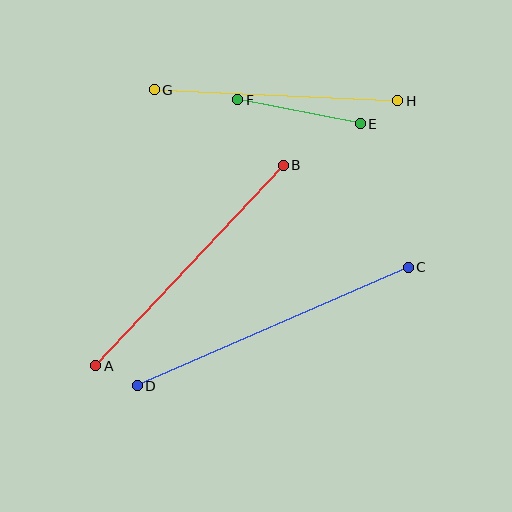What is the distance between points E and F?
The distance is approximately 124 pixels.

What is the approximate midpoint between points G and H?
The midpoint is at approximately (276, 95) pixels.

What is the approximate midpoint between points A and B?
The midpoint is at approximately (190, 265) pixels.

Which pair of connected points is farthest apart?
Points C and D are farthest apart.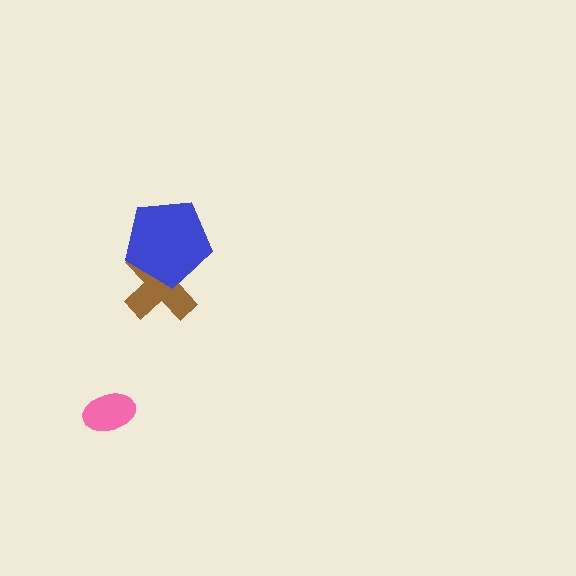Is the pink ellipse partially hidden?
No, no other shape covers it.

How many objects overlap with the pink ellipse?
0 objects overlap with the pink ellipse.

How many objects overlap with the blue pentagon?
1 object overlaps with the blue pentagon.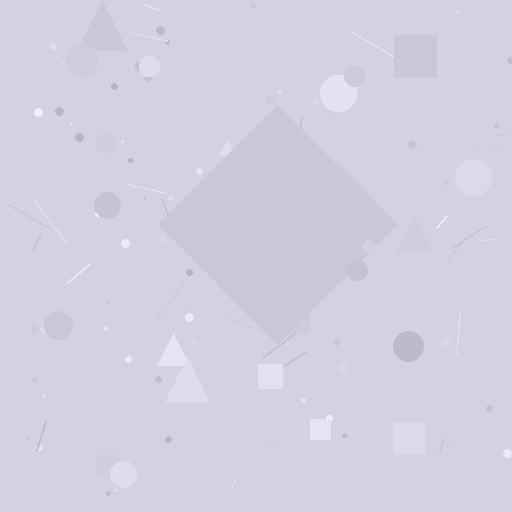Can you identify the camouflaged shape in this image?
The camouflaged shape is a diamond.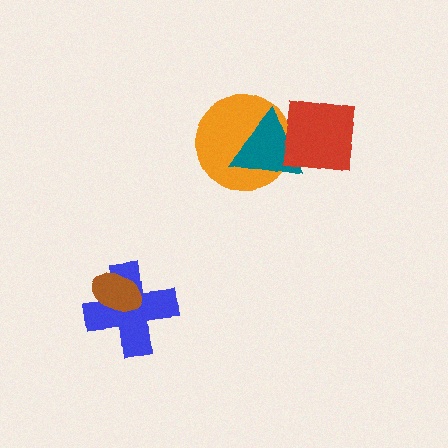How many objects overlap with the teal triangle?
2 objects overlap with the teal triangle.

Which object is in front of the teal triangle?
The red square is in front of the teal triangle.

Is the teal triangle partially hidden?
Yes, it is partially covered by another shape.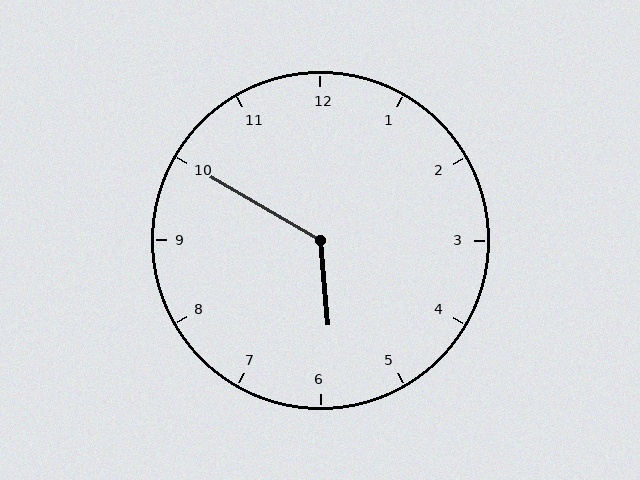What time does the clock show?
5:50.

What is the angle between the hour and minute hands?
Approximately 125 degrees.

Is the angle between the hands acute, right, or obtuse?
It is obtuse.